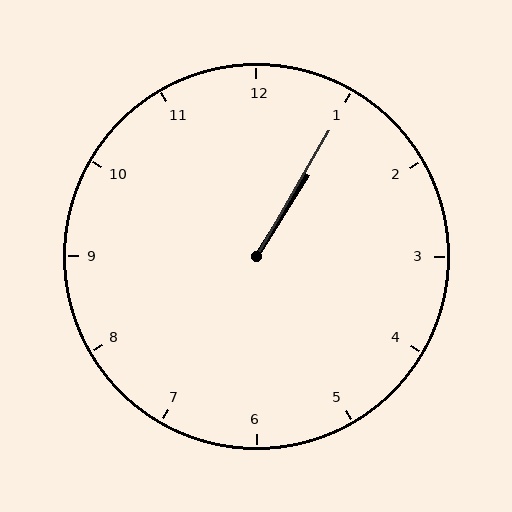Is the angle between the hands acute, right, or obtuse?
It is acute.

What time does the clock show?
1:05.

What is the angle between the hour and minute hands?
Approximately 2 degrees.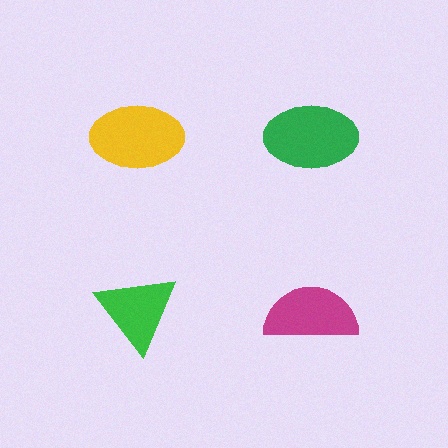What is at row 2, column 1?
A green triangle.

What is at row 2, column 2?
A magenta semicircle.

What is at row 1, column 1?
A yellow ellipse.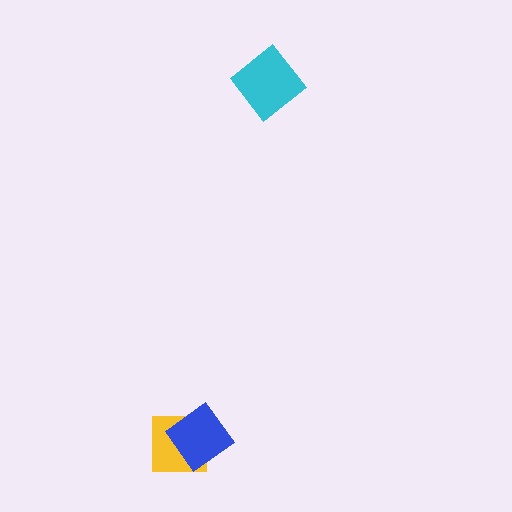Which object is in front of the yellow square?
The blue diamond is in front of the yellow square.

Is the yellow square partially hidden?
Yes, it is partially covered by another shape.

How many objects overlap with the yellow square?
1 object overlaps with the yellow square.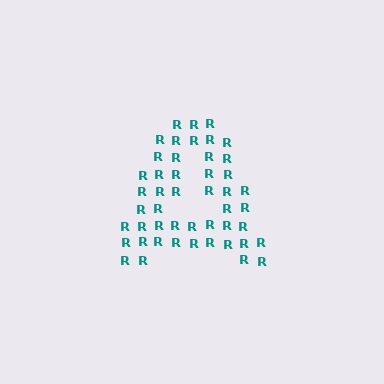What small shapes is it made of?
It is made of small letter R's.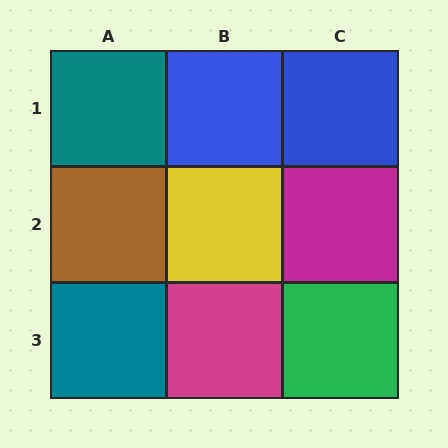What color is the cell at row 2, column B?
Yellow.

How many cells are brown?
1 cell is brown.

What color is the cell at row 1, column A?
Teal.